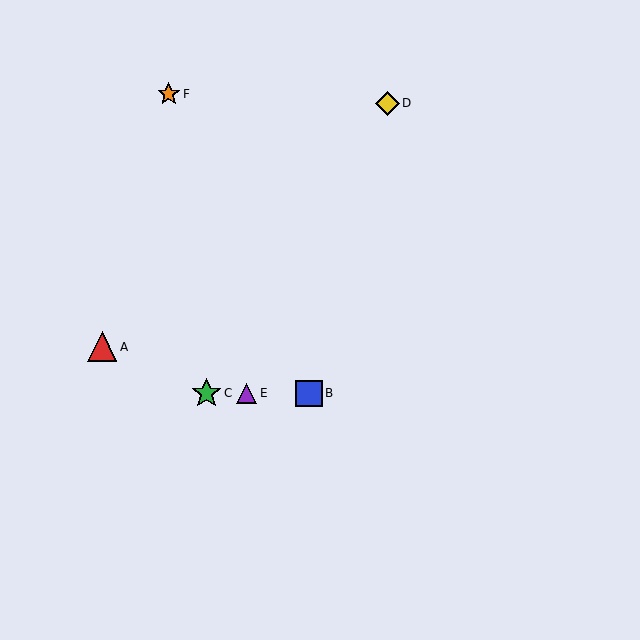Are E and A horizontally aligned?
No, E is at y≈393 and A is at y≈347.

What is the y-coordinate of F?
Object F is at y≈94.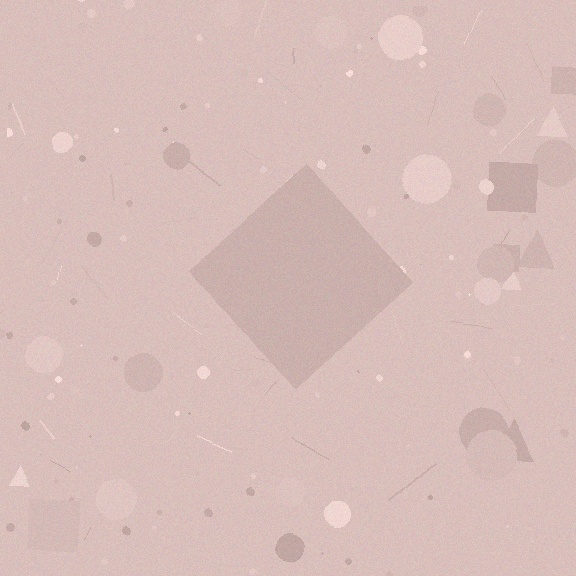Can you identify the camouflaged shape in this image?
The camouflaged shape is a diamond.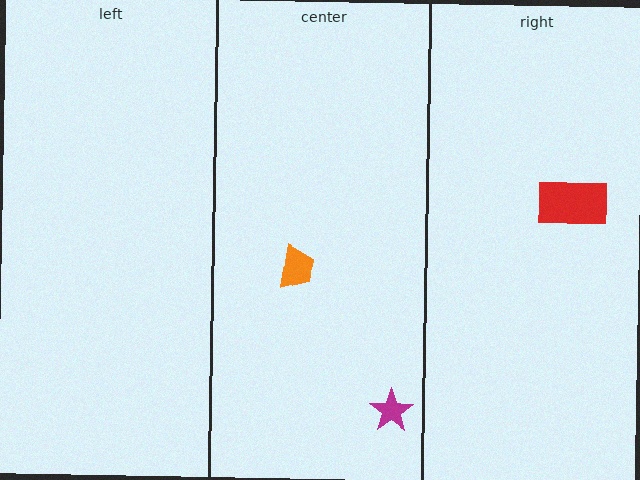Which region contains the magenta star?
The center region.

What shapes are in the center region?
The magenta star, the orange trapezoid.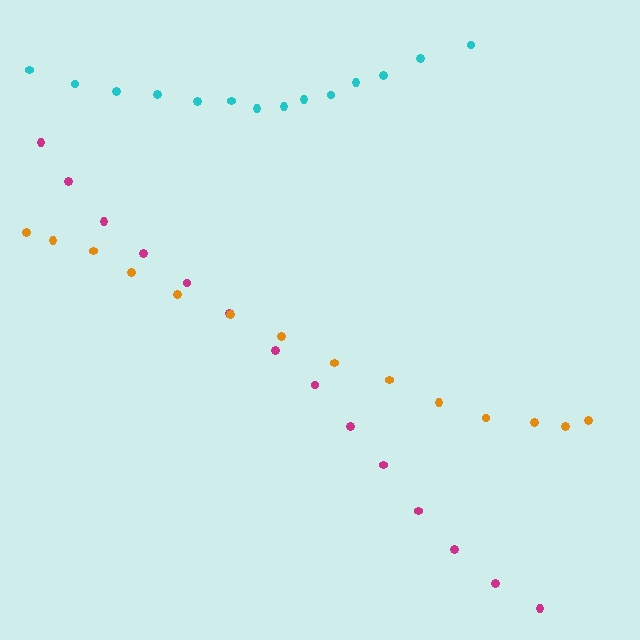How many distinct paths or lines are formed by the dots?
There are 3 distinct paths.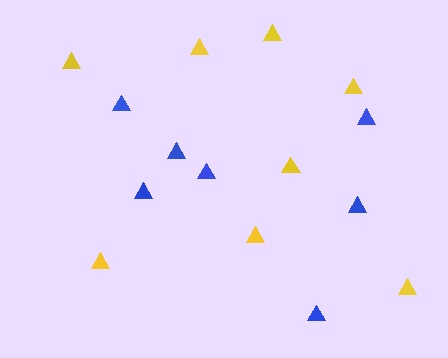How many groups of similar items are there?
There are 2 groups: one group of yellow triangles (8) and one group of blue triangles (7).